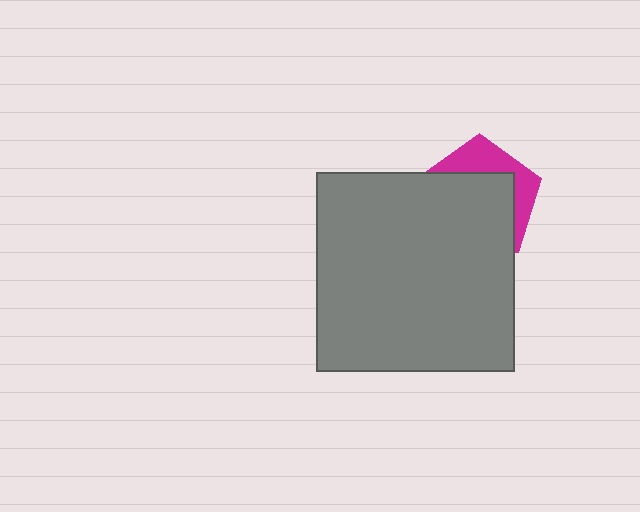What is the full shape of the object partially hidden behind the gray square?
The partially hidden object is a magenta pentagon.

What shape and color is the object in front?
The object in front is a gray square.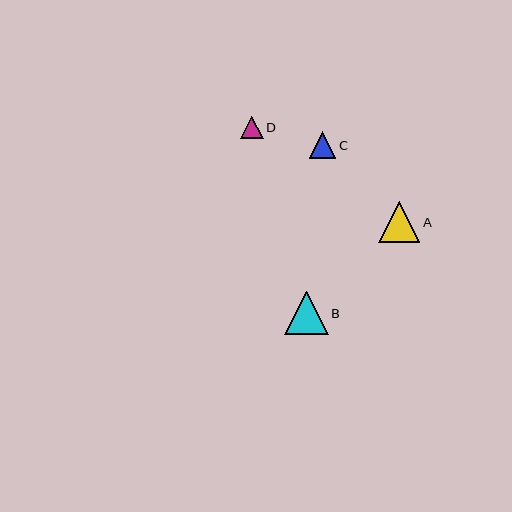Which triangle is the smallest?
Triangle D is the smallest with a size of approximately 22 pixels.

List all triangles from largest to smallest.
From largest to smallest: B, A, C, D.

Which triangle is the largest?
Triangle B is the largest with a size of approximately 43 pixels.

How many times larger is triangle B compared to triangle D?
Triangle B is approximately 1.9 times the size of triangle D.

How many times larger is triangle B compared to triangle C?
Triangle B is approximately 1.6 times the size of triangle C.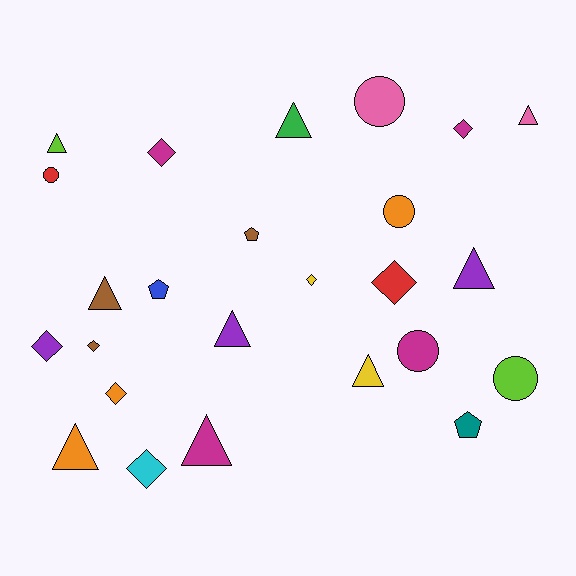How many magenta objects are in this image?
There are 4 magenta objects.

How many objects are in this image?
There are 25 objects.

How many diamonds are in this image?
There are 8 diamonds.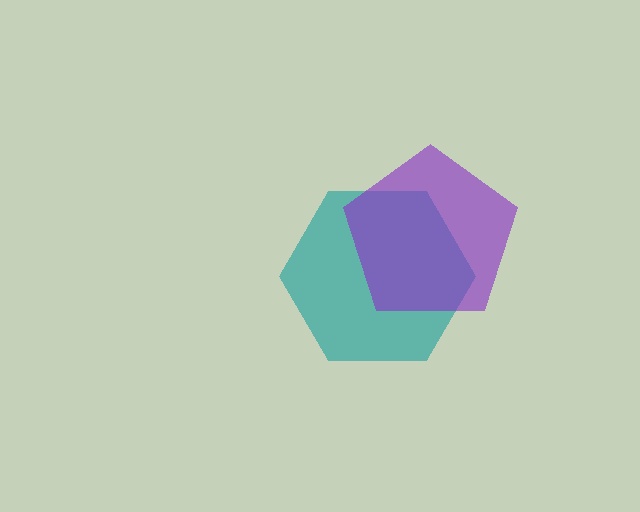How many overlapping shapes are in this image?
There are 2 overlapping shapes in the image.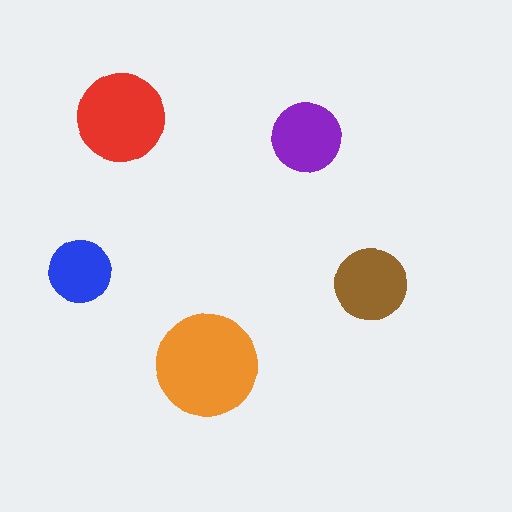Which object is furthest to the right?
The brown circle is rightmost.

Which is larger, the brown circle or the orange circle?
The orange one.